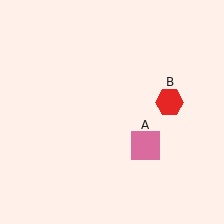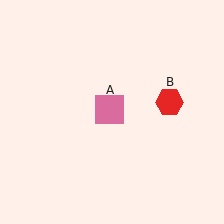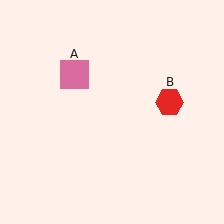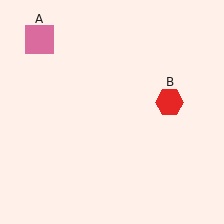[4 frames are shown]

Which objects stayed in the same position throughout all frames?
Red hexagon (object B) remained stationary.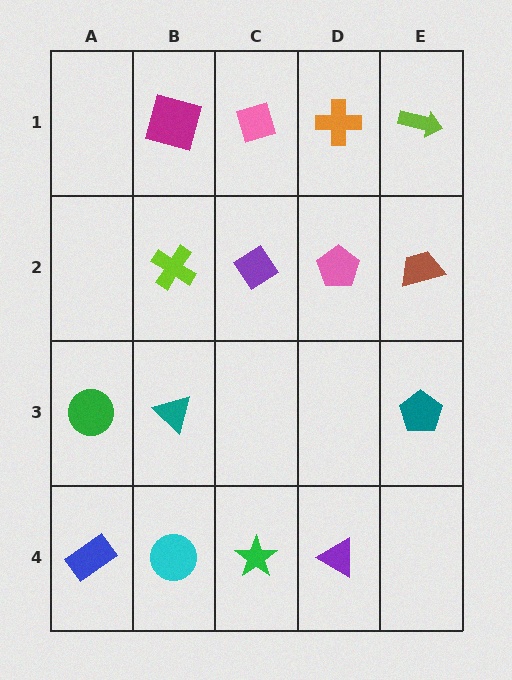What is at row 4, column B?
A cyan circle.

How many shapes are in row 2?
4 shapes.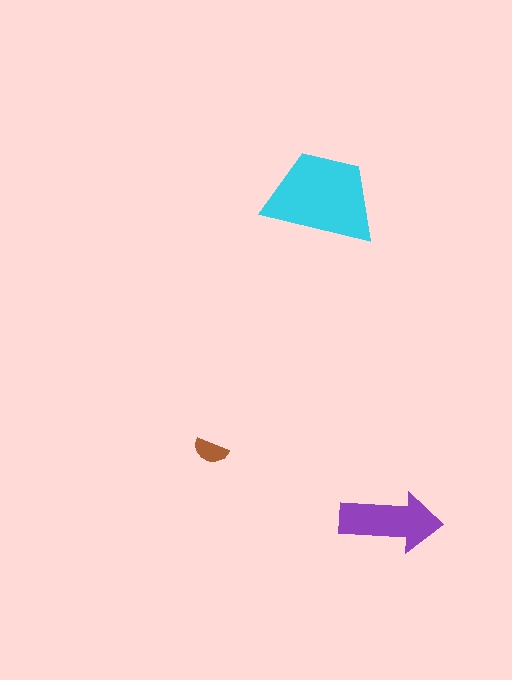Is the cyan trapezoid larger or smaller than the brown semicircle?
Larger.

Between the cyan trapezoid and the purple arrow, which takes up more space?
The cyan trapezoid.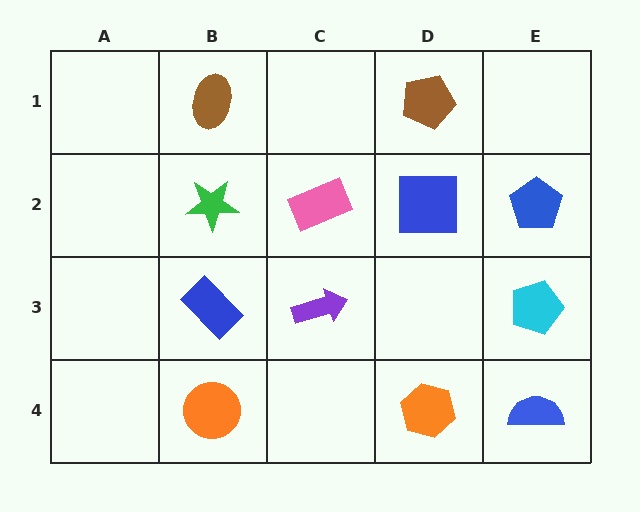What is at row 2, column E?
A blue pentagon.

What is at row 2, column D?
A blue square.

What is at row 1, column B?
A brown ellipse.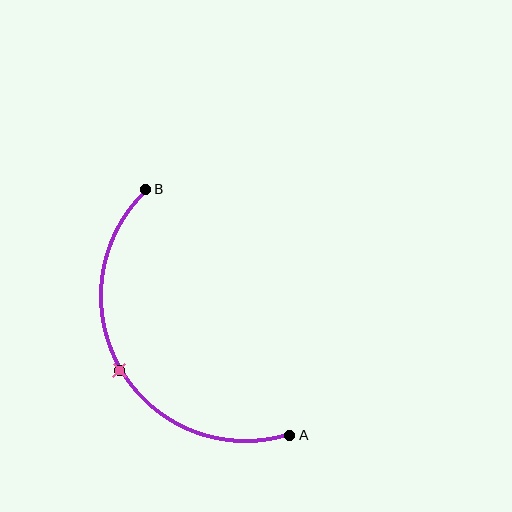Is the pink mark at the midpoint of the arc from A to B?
Yes. The pink mark lies on the arc at equal arc-length from both A and B — it is the arc midpoint.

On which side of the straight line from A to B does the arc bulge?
The arc bulges to the left of the straight line connecting A and B.